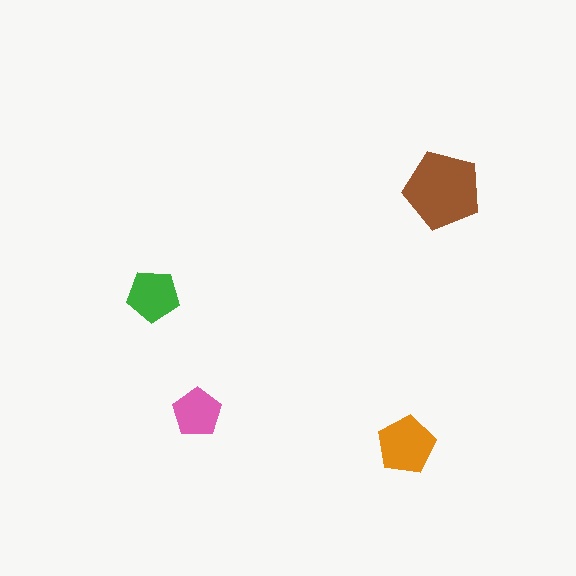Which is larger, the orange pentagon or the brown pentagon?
The brown one.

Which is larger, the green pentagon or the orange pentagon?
The orange one.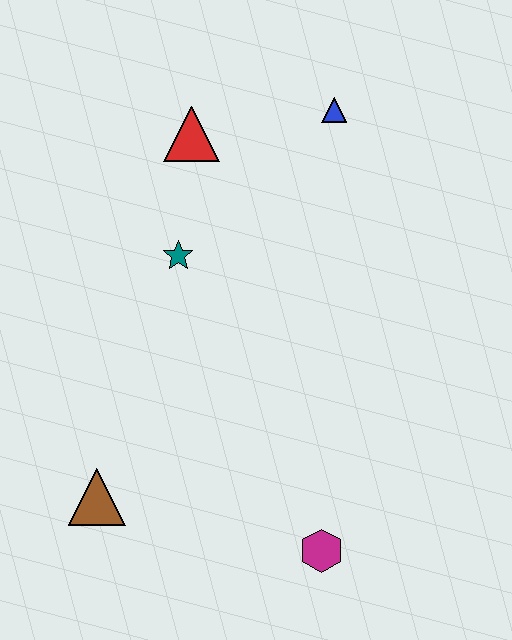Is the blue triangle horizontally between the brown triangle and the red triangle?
No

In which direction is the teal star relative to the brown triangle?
The teal star is above the brown triangle.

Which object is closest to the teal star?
The red triangle is closest to the teal star.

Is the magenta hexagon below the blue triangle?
Yes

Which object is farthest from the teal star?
The magenta hexagon is farthest from the teal star.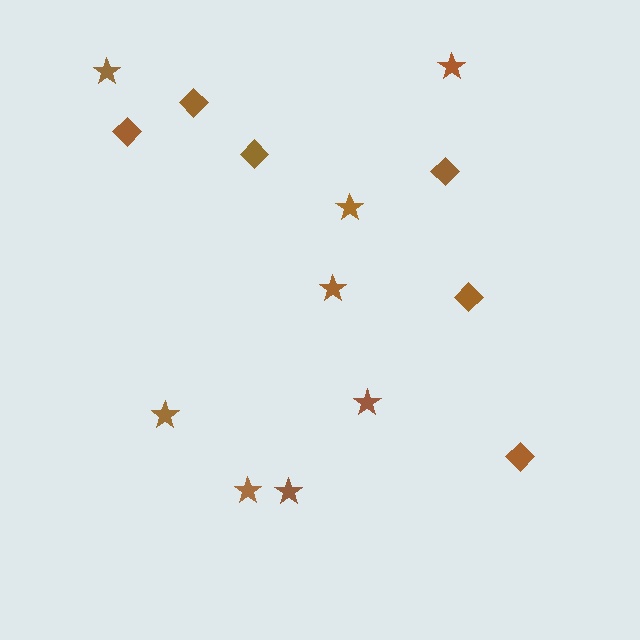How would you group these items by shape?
There are 2 groups: one group of diamonds (6) and one group of stars (8).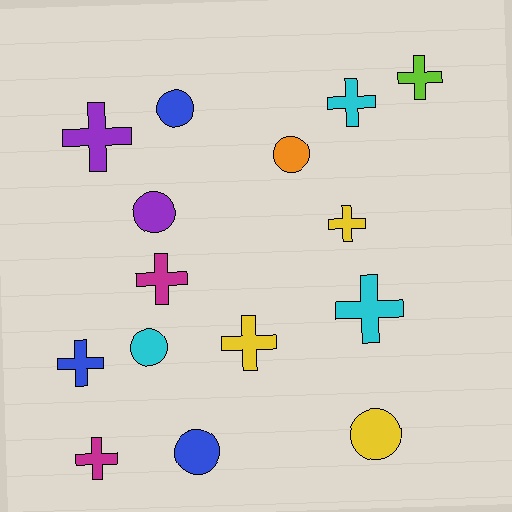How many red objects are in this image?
There are no red objects.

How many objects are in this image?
There are 15 objects.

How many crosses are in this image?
There are 9 crosses.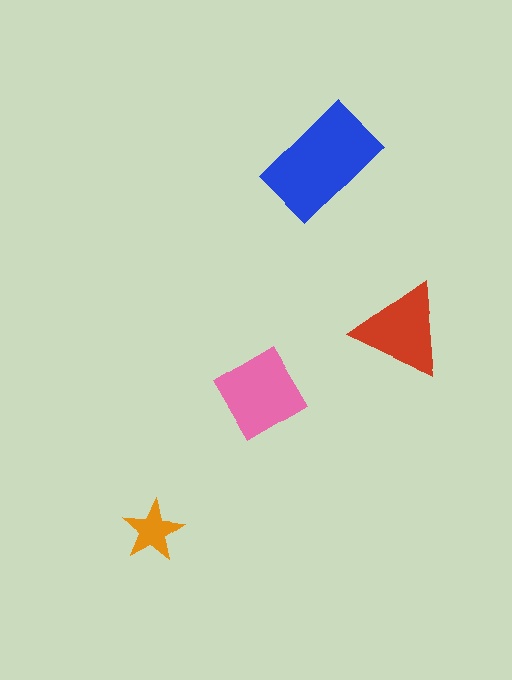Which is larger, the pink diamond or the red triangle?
The pink diamond.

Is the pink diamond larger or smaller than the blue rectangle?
Smaller.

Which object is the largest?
The blue rectangle.